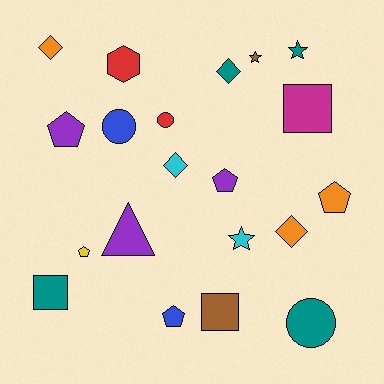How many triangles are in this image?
There is 1 triangle.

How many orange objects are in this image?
There are 3 orange objects.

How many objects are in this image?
There are 20 objects.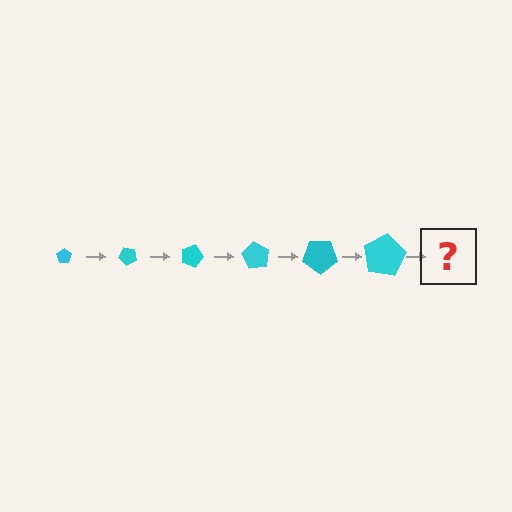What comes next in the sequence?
The next element should be a pentagon, larger than the previous one and rotated 270 degrees from the start.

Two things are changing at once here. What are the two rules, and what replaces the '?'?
The two rules are that the pentagon grows larger each step and it rotates 45 degrees each step. The '?' should be a pentagon, larger than the previous one and rotated 270 degrees from the start.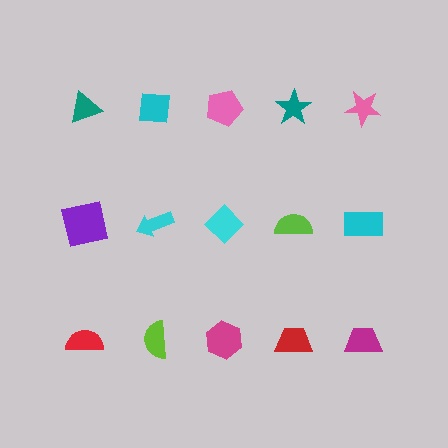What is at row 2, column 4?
A lime semicircle.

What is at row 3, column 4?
A red trapezoid.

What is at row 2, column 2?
A cyan arrow.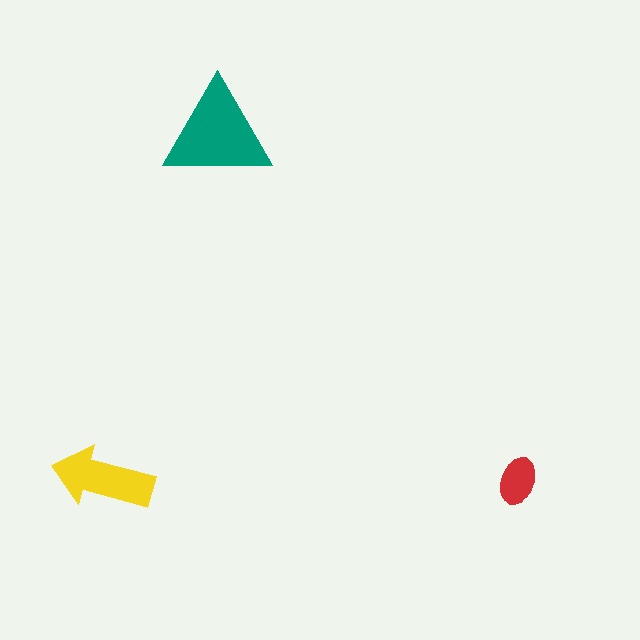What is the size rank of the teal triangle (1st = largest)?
1st.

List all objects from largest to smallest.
The teal triangle, the yellow arrow, the red ellipse.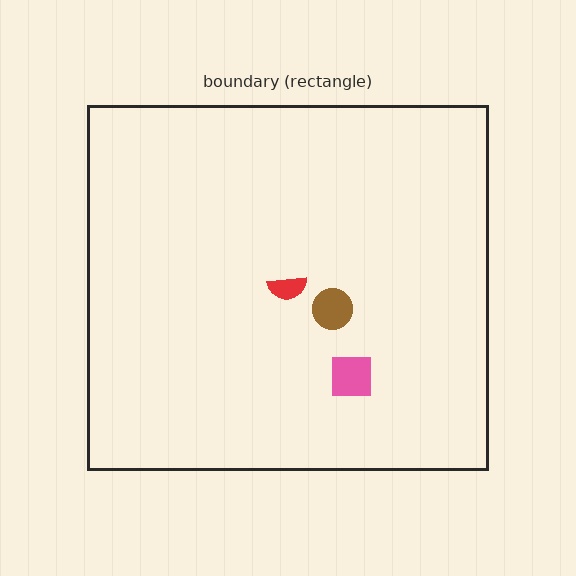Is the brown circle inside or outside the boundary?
Inside.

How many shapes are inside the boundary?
3 inside, 0 outside.